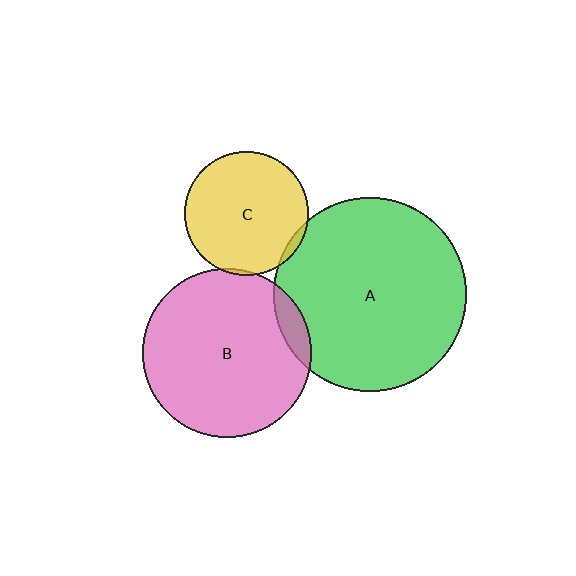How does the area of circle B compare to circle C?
Approximately 1.9 times.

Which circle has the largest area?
Circle A (green).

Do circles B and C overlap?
Yes.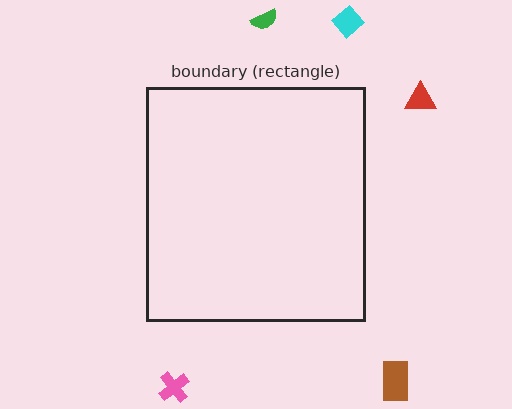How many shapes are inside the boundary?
0 inside, 5 outside.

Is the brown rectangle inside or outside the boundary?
Outside.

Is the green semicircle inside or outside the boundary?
Outside.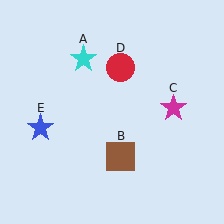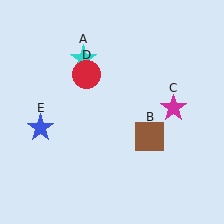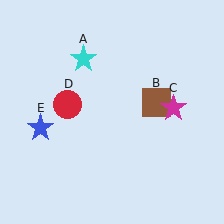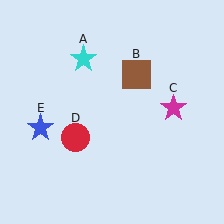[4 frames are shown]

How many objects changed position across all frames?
2 objects changed position: brown square (object B), red circle (object D).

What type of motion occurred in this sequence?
The brown square (object B), red circle (object D) rotated counterclockwise around the center of the scene.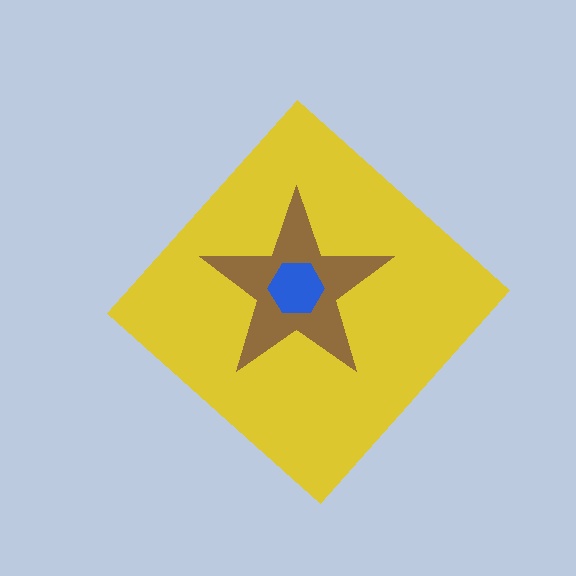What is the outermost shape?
The yellow diamond.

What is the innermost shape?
The blue hexagon.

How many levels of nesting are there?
3.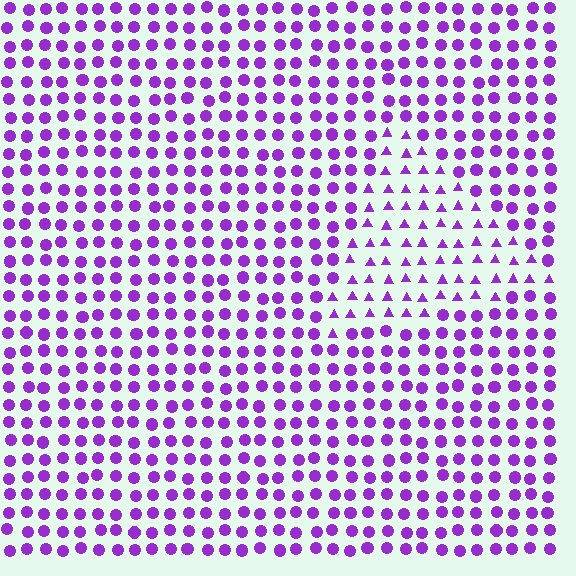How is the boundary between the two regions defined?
The boundary is defined by a change in element shape: triangles inside vs. circles outside. All elements share the same color and spacing.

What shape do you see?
I see a triangle.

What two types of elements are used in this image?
The image uses triangles inside the triangle region and circles outside it.